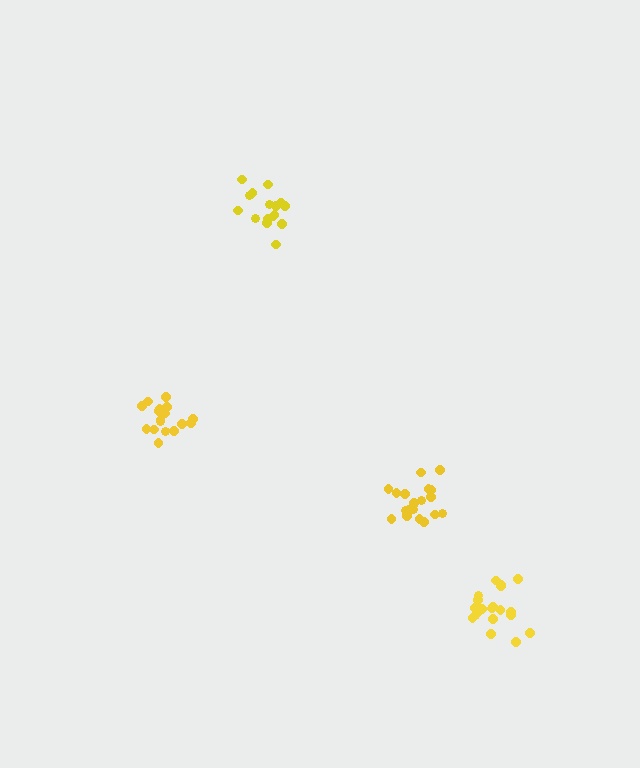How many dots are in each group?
Group 1: 17 dots, Group 2: 20 dots, Group 3: 16 dots, Group 4: 20 dots (73 total).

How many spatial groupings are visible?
There are 4 spatial groupings.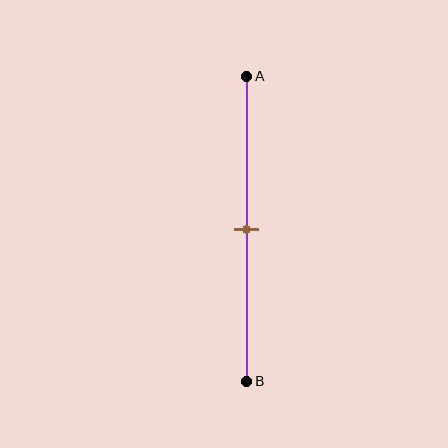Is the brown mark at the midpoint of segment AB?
Yes, the mark is approximately at the midpoint.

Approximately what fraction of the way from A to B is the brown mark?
The brown mark is approximately 50% of the way from A to B.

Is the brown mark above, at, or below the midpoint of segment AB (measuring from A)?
The brown mark is approximately at the midpoint of segment AB.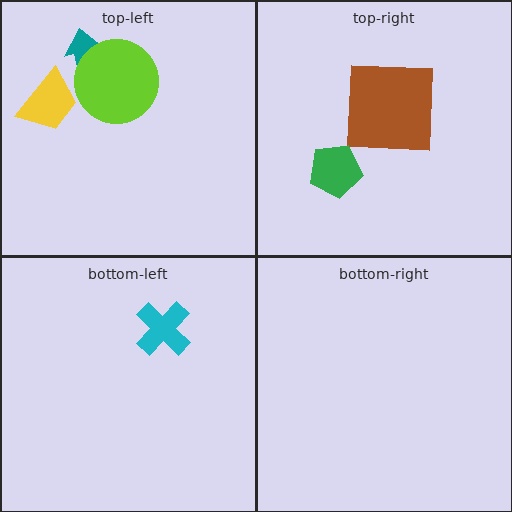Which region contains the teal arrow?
The top-left region.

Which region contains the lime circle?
The top-left region.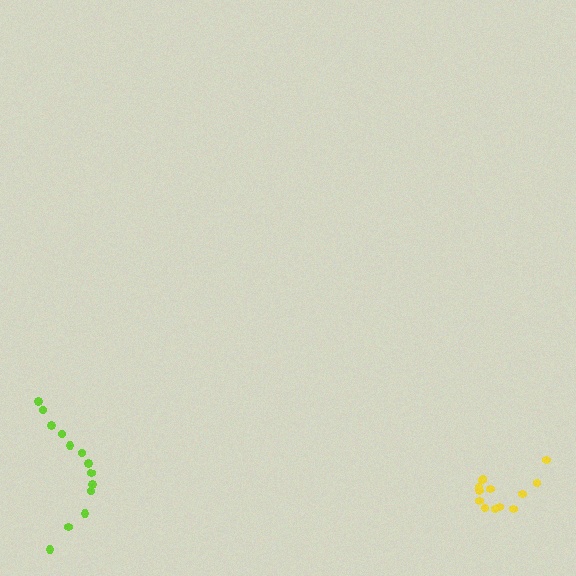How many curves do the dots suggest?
There are 2 distinct paths.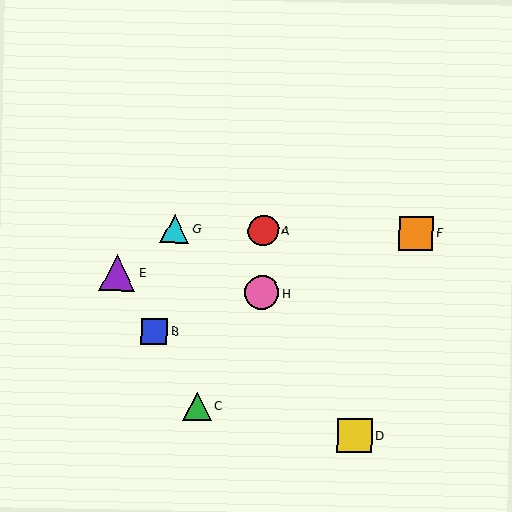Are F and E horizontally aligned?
No, F is at y≈233 and E is at y≈273.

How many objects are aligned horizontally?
3 objects (A, F, G) are aligned horizontally.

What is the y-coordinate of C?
Object C is at y≈406.